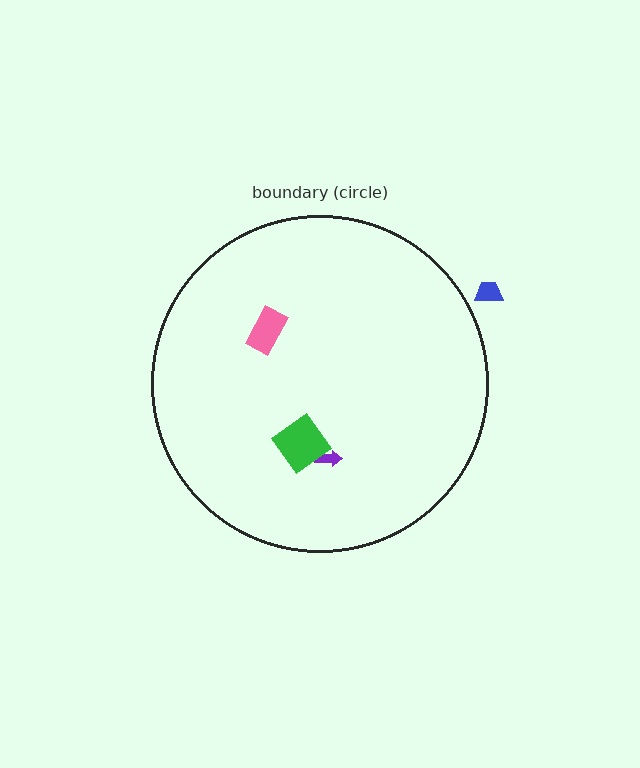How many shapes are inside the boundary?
3 inside, 1 outside.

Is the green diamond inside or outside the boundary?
Inside.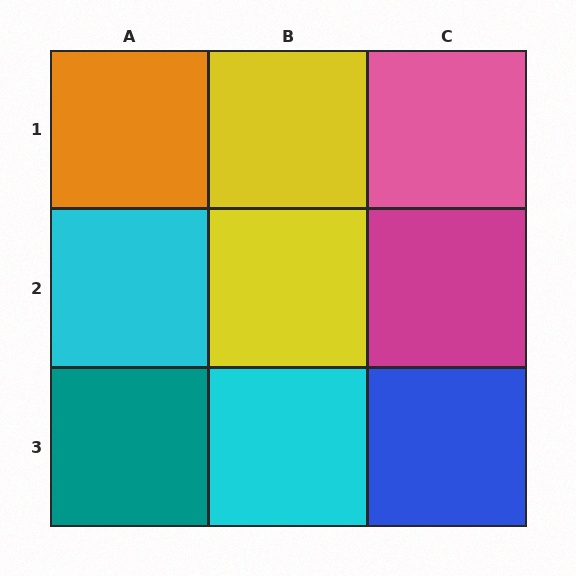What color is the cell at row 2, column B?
Yellow.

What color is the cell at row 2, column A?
Cyan.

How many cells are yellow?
2 cells are yellow.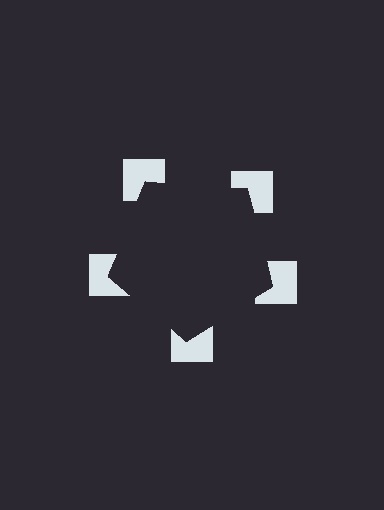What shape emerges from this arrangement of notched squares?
An illusory pentagon — its edges are inferred from the aligned wedge cuts in the notched squares, not physically drawn.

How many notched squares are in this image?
There are 5 — one at each vertex of the illusory pentagon.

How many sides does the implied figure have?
5 sides.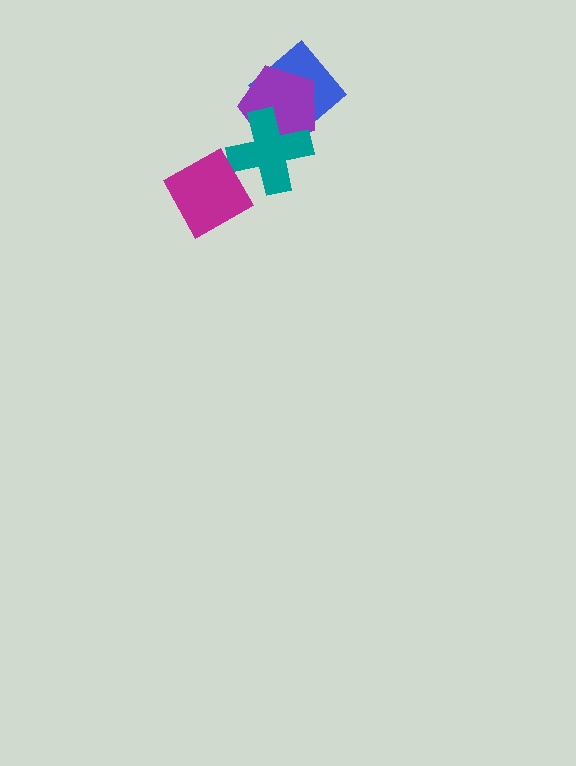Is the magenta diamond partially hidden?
No, no other shape covers it.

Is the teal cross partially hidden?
Yes, it is partially covered by another shape.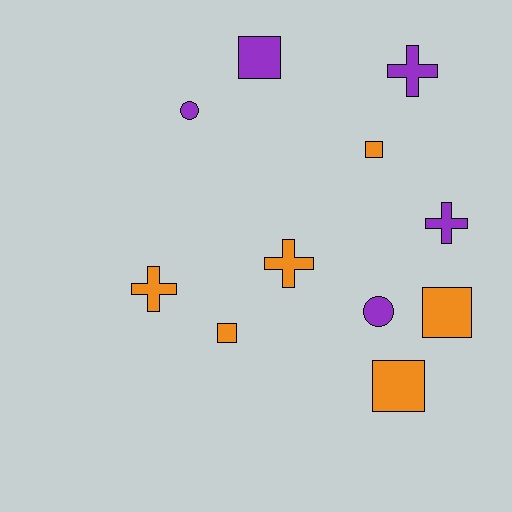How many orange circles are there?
There are no orange circles.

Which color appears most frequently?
Orange, with 6 objects.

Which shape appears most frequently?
Square, with 5 objects.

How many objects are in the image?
There are 11 objects.